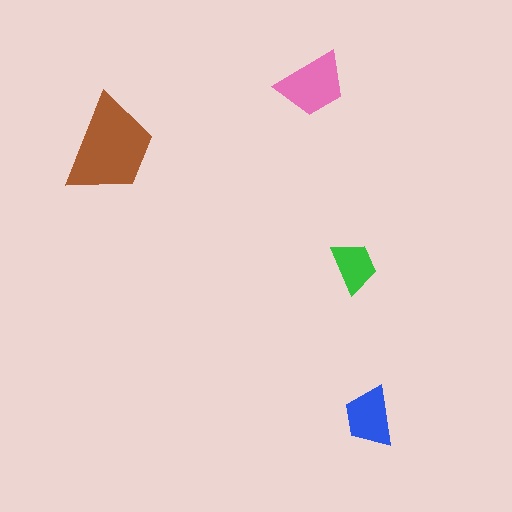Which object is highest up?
The pink trapezoid is topmost.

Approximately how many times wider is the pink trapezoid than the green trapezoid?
About 1.5 times wider.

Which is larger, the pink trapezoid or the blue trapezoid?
The pink one.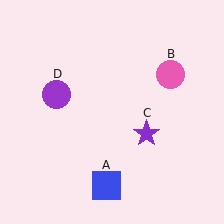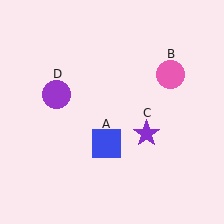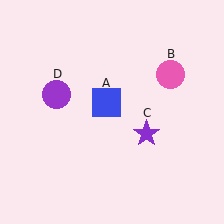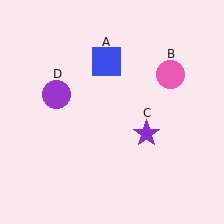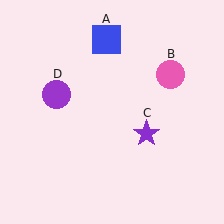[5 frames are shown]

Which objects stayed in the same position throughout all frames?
Pink circle (object B) and purple star (object C) and purple circle (object D) remained stationary.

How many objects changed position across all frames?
1 object changed position: blue square (object A).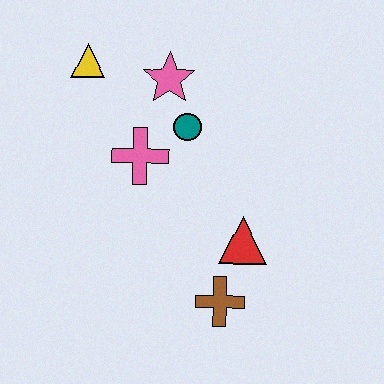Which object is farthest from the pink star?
The brown cross is farthest from the pink star.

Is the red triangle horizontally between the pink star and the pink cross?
No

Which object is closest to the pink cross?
The teal circle is closest to the pink cross.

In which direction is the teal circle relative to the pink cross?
The teal circle is to the right of the pink cross.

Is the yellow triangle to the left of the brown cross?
Yes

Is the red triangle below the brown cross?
No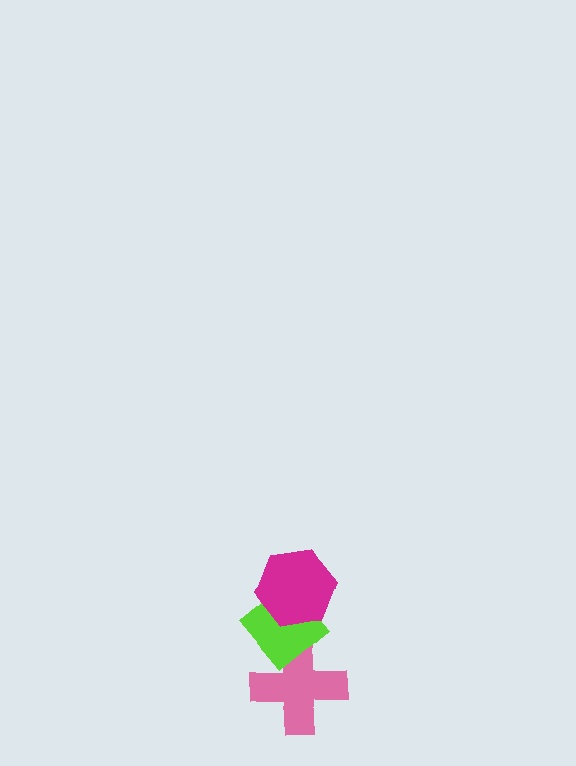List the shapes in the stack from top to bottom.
From top to bottom: the magenta hexagon, the lime diamond, the pink cross.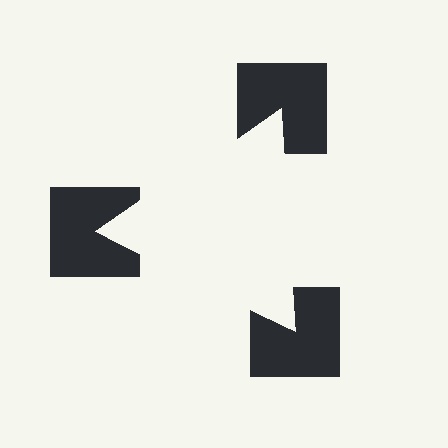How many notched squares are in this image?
There are 3 — one at each vertex of the illusory triangle.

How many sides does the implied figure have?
3 sides.